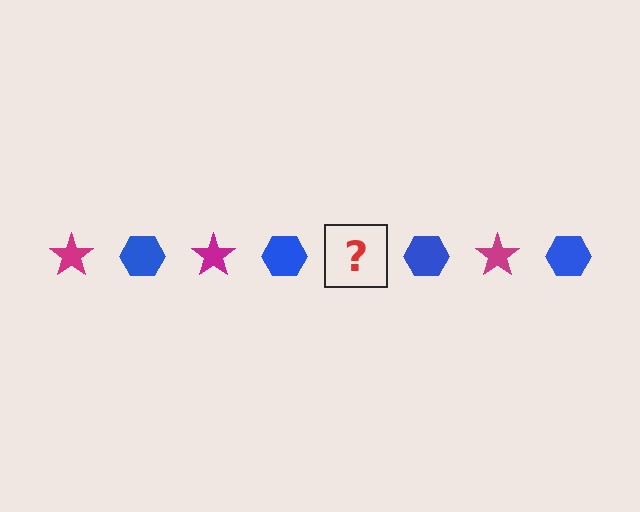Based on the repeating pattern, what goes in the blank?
The blank should be a magenta star.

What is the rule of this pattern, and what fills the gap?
The rule is that the pattern alternates between magenta star and blue hexagon. The gap should be filled with a magenta star.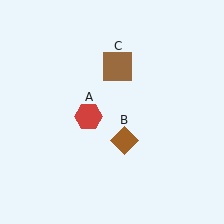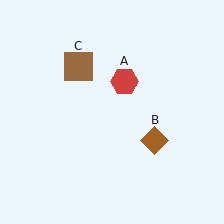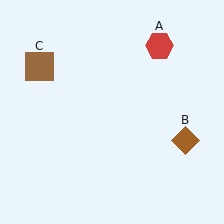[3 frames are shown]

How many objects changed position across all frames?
3 objects changed position: red hexagon (object A), brown diamond (object B), brown square (object C).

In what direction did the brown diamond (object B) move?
The brown diamond (object B) moved right.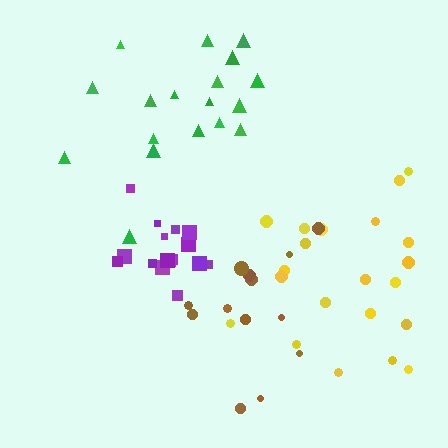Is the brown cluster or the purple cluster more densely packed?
Purple.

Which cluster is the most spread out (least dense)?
Brown.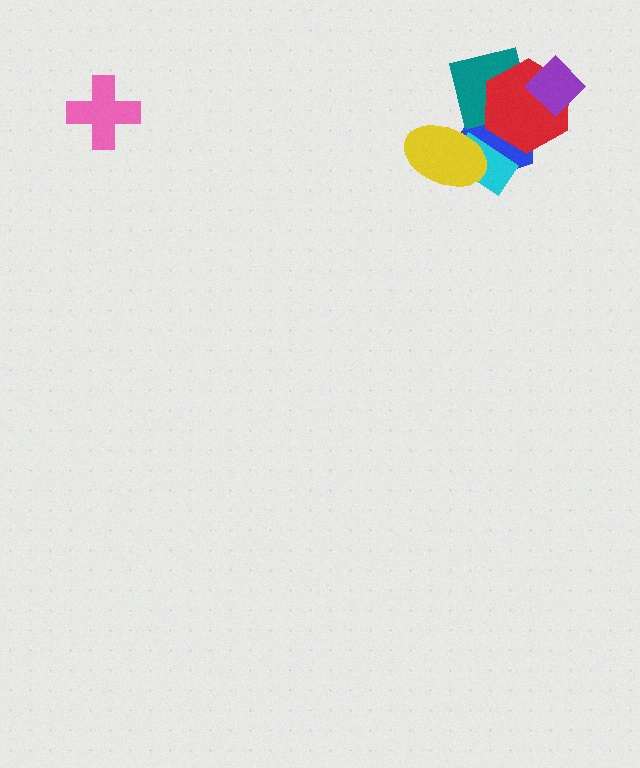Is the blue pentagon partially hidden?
Yes, it is partially covered by another shape.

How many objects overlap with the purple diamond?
2 objects overlap with the purple diamond.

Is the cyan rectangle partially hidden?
Yes, it is partially covered by another shape.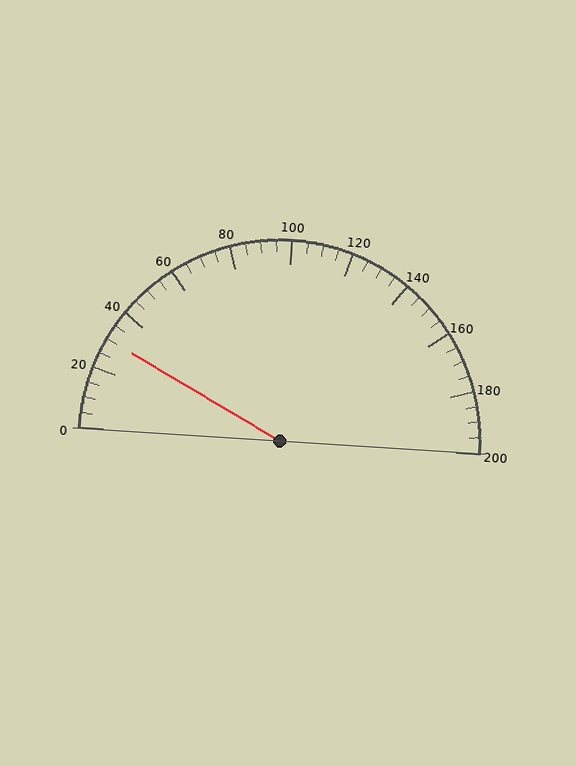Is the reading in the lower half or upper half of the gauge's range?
The reading is in the lower half of the range (0 to 200).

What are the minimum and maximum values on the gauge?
The gauge ranges from 0 to 200.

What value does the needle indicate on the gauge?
The needle indicates approximately 30.